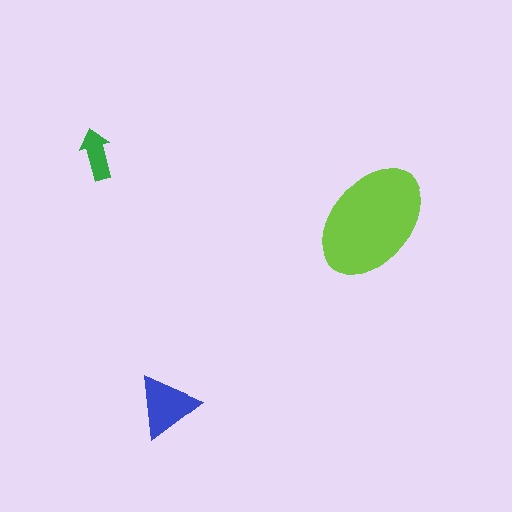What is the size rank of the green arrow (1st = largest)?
3rd.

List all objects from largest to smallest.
The lime ellipse, the blue triangle, the green arrow.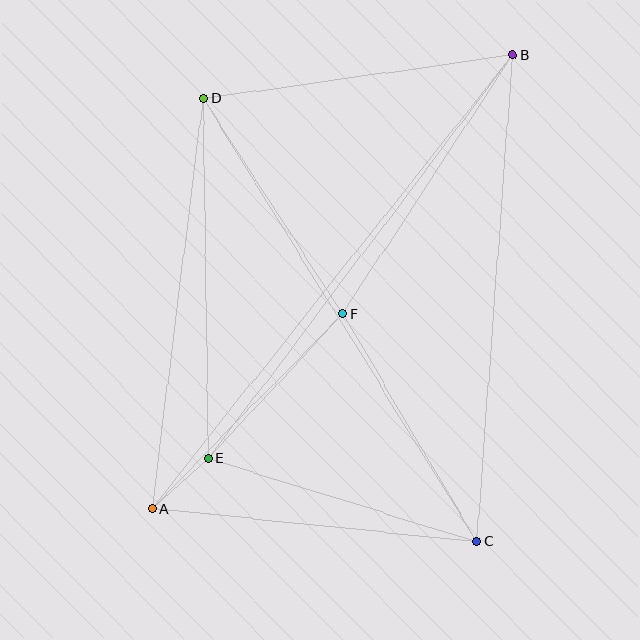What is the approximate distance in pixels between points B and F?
The distance between B and F is approximately 310 pixels.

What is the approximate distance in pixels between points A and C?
The distance between A and C is approximately 327 pixels.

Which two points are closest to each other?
Points A and E are closest to each other.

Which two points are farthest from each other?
Points A and B are farthest from each other.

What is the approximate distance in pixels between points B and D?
The distance between B and D is approximately 313 pixels.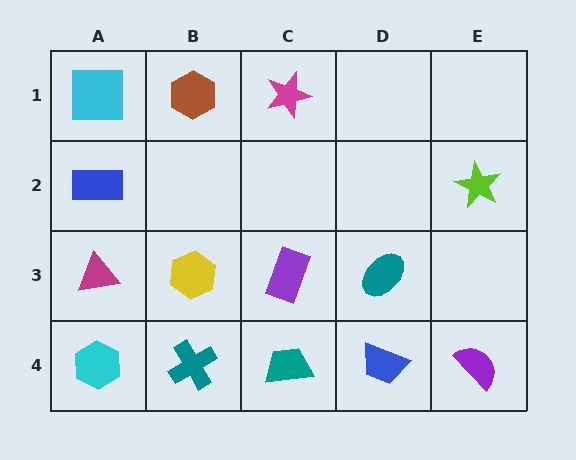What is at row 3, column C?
A purple rectangle.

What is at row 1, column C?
A magenta star.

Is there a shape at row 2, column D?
No, that cell is empty.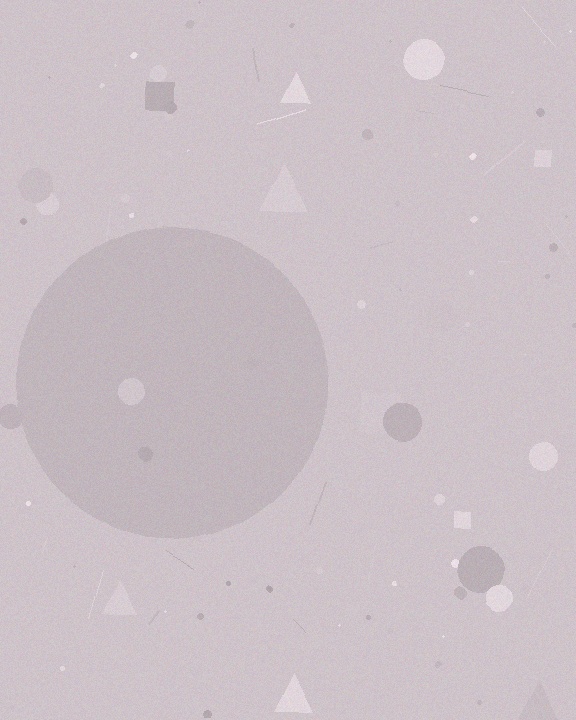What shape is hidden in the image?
A circle is hidden in the image.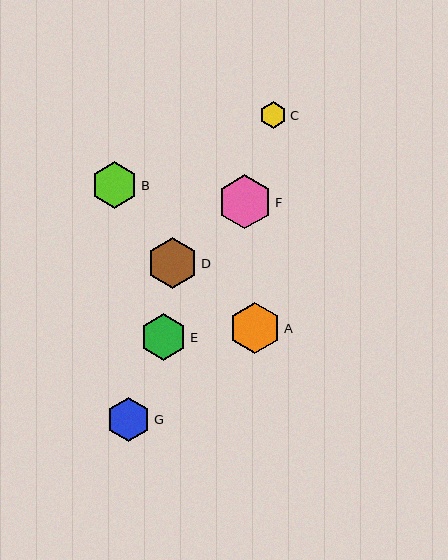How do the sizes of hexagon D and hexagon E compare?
Hexagon D and hexagon E are approximately the same size.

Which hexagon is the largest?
Hexagon F is the largest with a size of approximately 54 pixels.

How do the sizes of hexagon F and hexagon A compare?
Hexagon F and hexagon A are approximately the same size.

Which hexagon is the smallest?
Hexagon C is the smallest with a size of approximately 27 pixels.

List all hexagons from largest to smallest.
From largest to smallest: F, A, D, B, E, G, C.